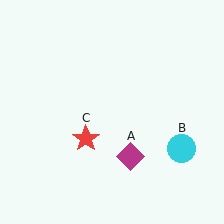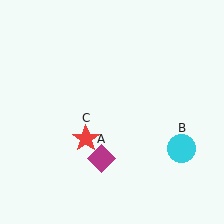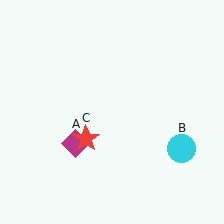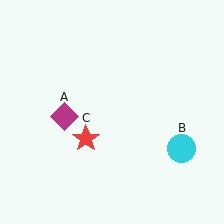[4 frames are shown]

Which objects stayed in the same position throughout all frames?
Cyan circle (object B) and red star (object C) remained stationary.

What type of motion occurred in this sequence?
The magenta diamond (object A) rotated clockwise around the center of the scene.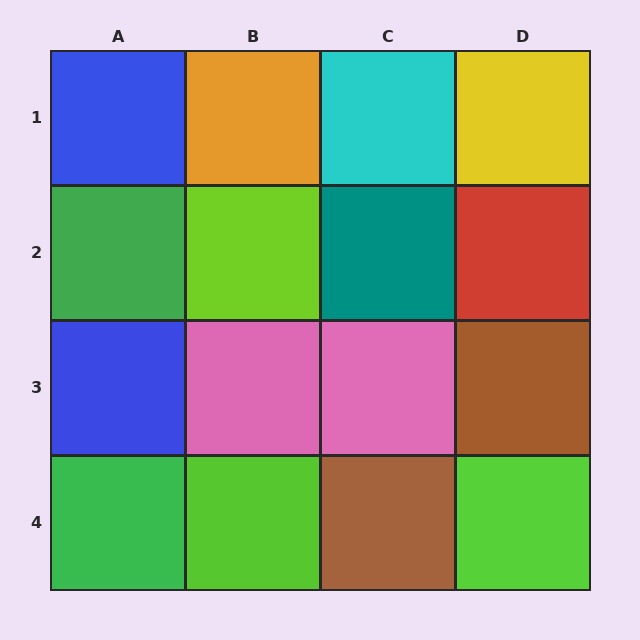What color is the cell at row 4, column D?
Lime.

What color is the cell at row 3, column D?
Brown.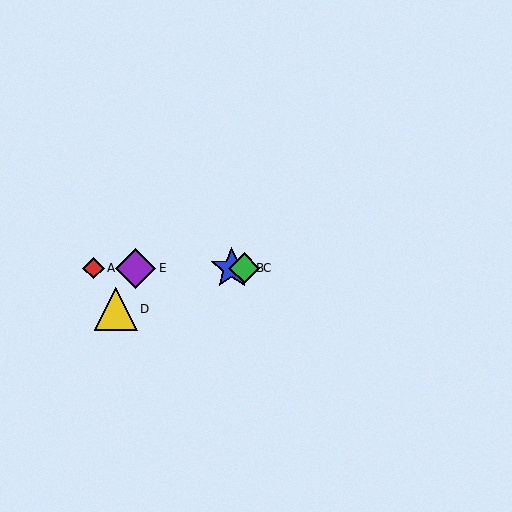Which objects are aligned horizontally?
Objects A, B, C, E are aligned horizontally.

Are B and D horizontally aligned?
No, B is at y≈268 and D is at y≈309.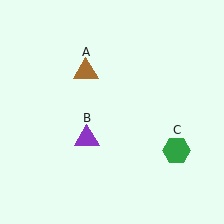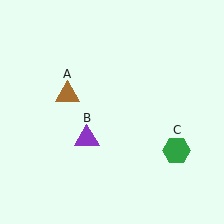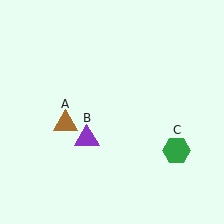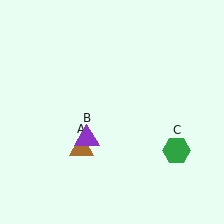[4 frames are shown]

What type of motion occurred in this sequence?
The brown triangle (object A) rotated counterclockwise around the center of the scene.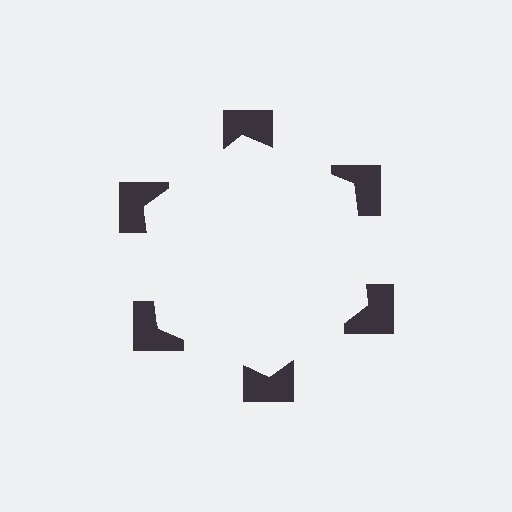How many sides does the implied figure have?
6 sides.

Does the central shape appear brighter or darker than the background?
It typically appears slightly brighter than the background, even though no actual brightness change is drawn.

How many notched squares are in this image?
There are 6 — one at each vertex of the illusory hexagon.